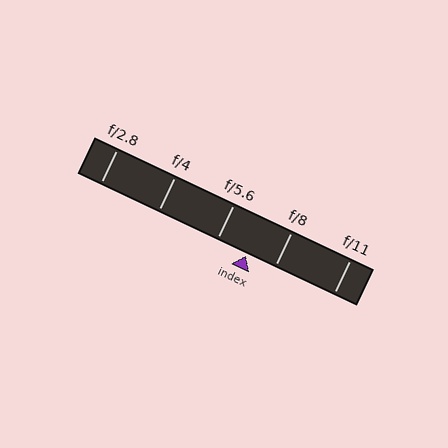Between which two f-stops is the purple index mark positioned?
The index mark is between f/5.6 and f/8.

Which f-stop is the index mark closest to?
The index mark is closest to f/8.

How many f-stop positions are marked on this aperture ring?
There are 5 f-stop positions marked.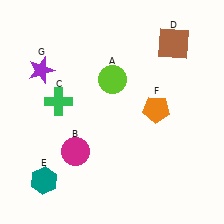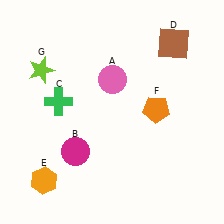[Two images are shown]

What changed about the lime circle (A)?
In Image 1, A is lime. In Image 2, it changed to pink.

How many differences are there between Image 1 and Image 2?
There are 3 differences between the two images.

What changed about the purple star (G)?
In Image 1, G is purple. In Image 2, it changed to lime.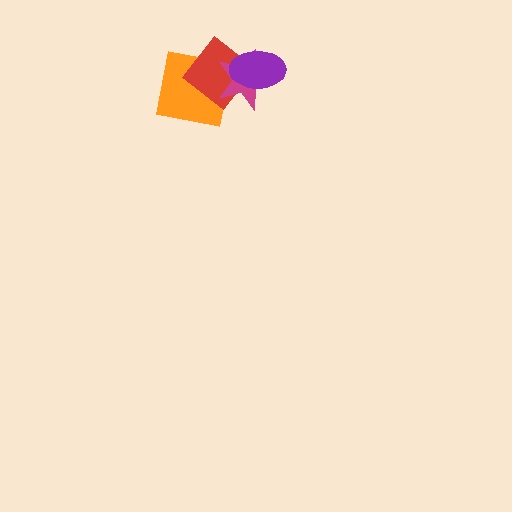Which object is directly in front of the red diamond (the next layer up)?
The magenta star is directly in front of the red diamond.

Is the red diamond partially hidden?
Yes, it is partially covered by another shape.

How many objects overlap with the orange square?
3 objects overlap with the orange square.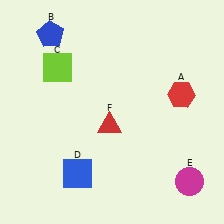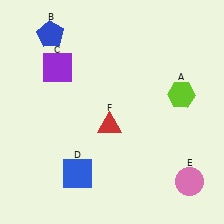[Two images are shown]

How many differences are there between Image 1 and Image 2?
There are 3 differences between the two images.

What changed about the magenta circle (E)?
In Image 1, E is magenta. In Image 2, it changed to pink.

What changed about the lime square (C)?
In Image 1, C is lime. In Image 2, it changed to purple.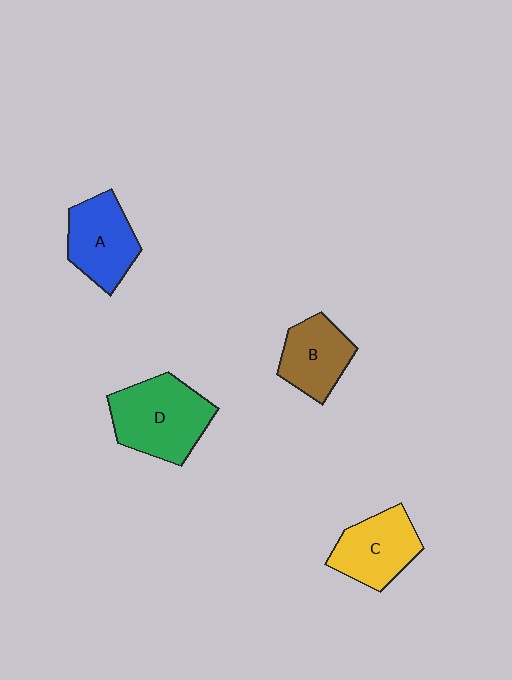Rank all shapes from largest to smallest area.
From largest to smallest: D (green), A (blue), C (yellow), B (brown).